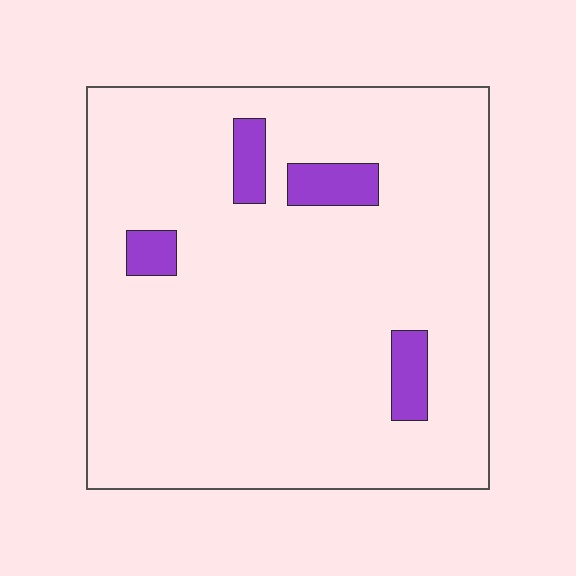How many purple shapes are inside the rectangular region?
4.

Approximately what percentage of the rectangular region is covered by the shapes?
Approximately 10%.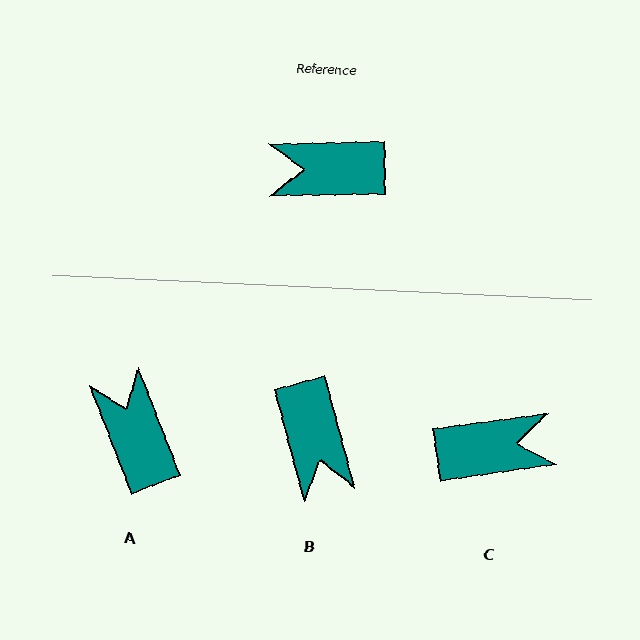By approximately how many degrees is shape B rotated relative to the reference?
Approximately 104 degrees counter-clockwise.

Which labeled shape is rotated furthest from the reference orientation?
C, about 173 degrees away.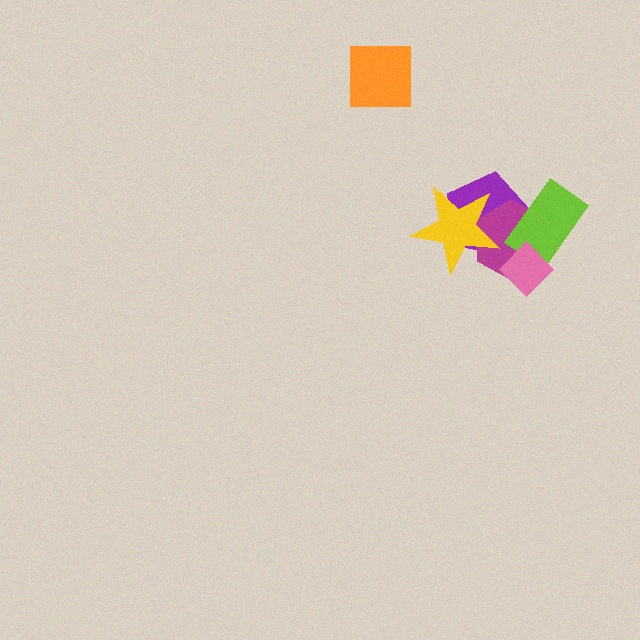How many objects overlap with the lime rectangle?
3 objects overlap with the lime rectangle.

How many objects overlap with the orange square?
0 objects overlap with the orange square.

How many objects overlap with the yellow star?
2 objects overlap with the yellow star.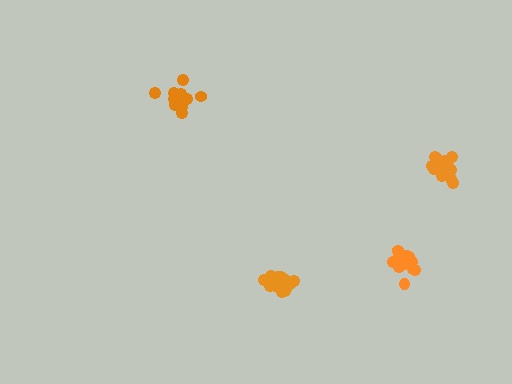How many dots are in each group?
Group 1: 15 dots, Group 2: 17 dots, Group 3: 16 dots, Group 4: 14 dots (62 total).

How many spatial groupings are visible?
There are 4 spatial groupings.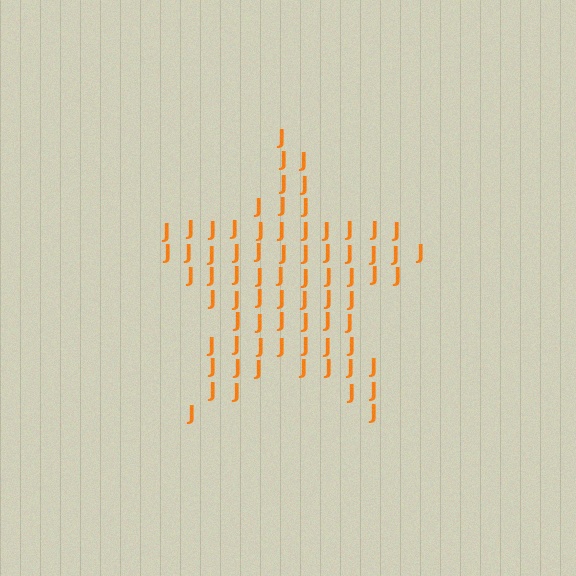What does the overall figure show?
The overall figure shows a star.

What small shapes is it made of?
It is made of small letter J's.